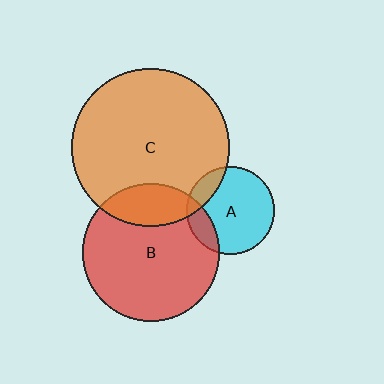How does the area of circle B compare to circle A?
Approximately 2.4 times.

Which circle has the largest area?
Circle C (orange).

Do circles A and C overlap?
Yes.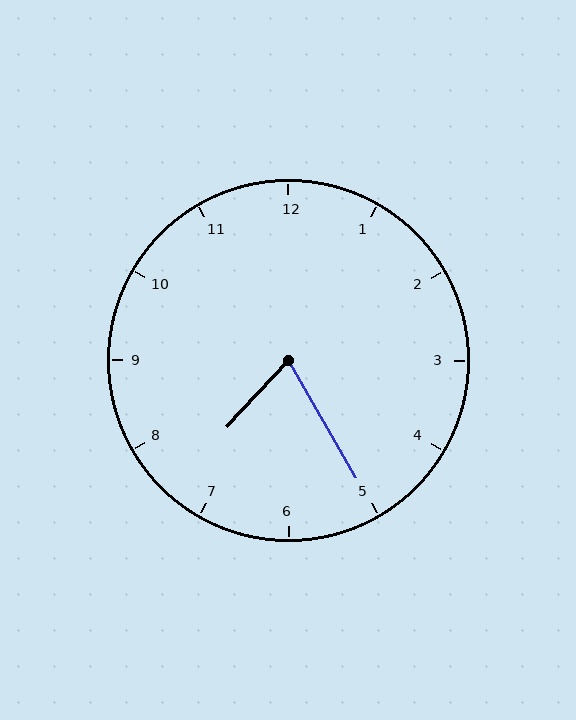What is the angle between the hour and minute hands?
Approximately 72 degrees.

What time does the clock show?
7:25.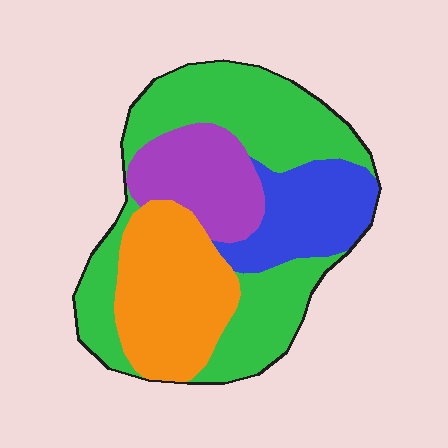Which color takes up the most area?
Green, at roughly 45%.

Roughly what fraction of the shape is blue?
Blue takes up about one sixth (1/6) of the shape.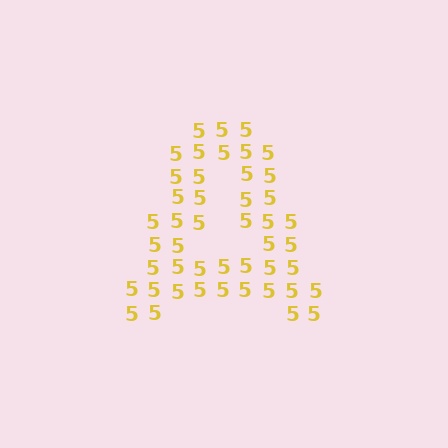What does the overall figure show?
The overall figure shows the letter A.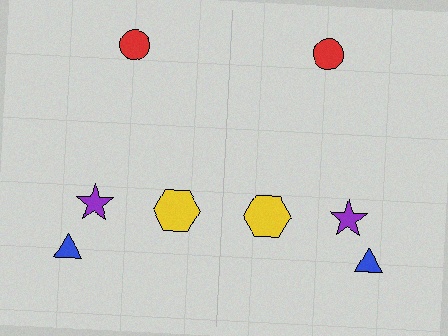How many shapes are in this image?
There are 8 shapes in this image.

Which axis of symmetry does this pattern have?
The pattern has a vertical axis of symmetry running through the center of the image.